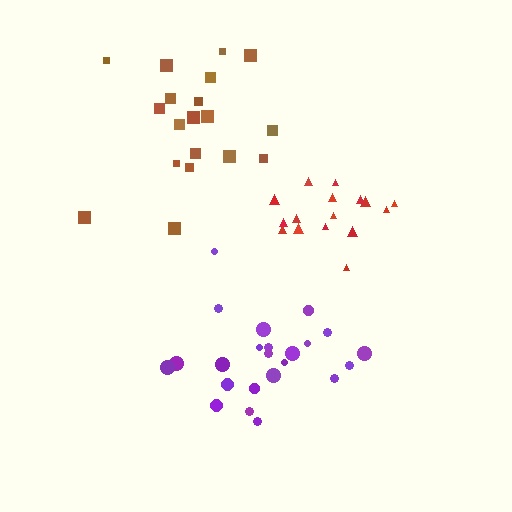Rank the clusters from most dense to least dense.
red, purple, brown.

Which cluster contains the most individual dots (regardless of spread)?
Purple (23).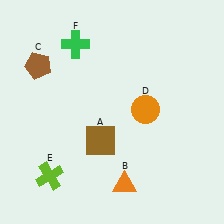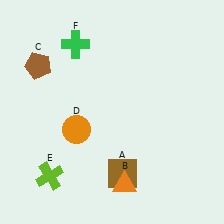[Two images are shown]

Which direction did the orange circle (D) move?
The orange circle (D) moved left.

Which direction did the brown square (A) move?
The brown square (A) moved down.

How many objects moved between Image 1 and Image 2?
2 objects moved between the two images.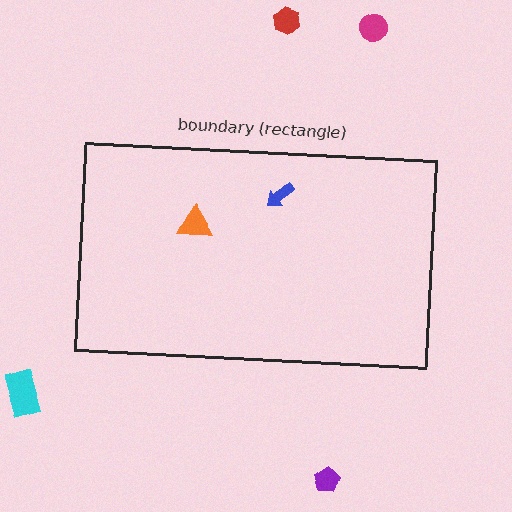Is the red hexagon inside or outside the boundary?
Outside.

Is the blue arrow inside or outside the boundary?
Inside.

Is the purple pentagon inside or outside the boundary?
Outside.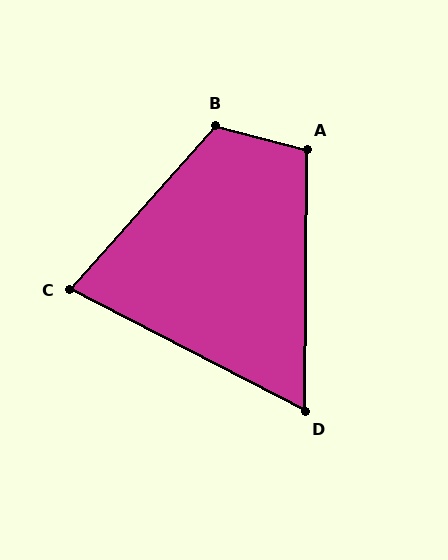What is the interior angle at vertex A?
Approximately 104 degrees (obtuse).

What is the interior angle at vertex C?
Approximately 76 degrees (acute).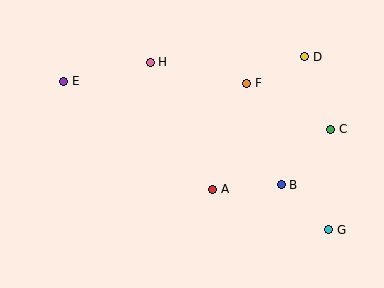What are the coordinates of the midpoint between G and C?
The midpoint between G and C is at (330, 180).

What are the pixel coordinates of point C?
Point C is at (331, 129).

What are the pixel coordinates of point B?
Point B is at (281, 185).